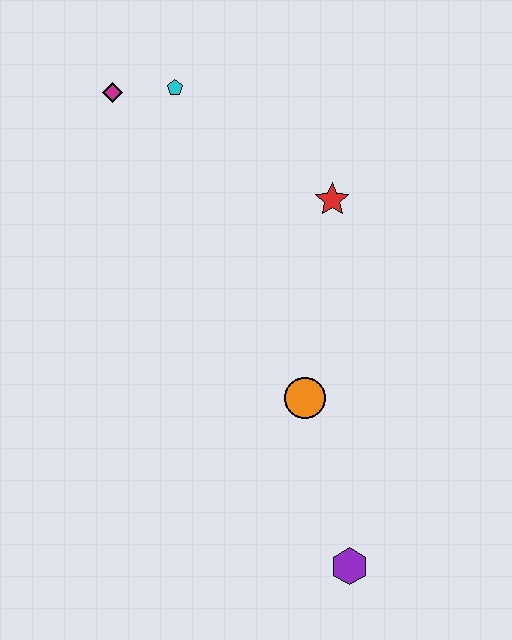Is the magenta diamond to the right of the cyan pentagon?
No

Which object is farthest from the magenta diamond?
The purple hexagon is farthest from the magenta diamond.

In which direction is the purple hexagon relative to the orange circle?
The purple hexagon is below the orange circle.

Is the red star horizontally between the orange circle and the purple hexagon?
Yes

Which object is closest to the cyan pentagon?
The magenta diamond is closest to the cyan pentagon.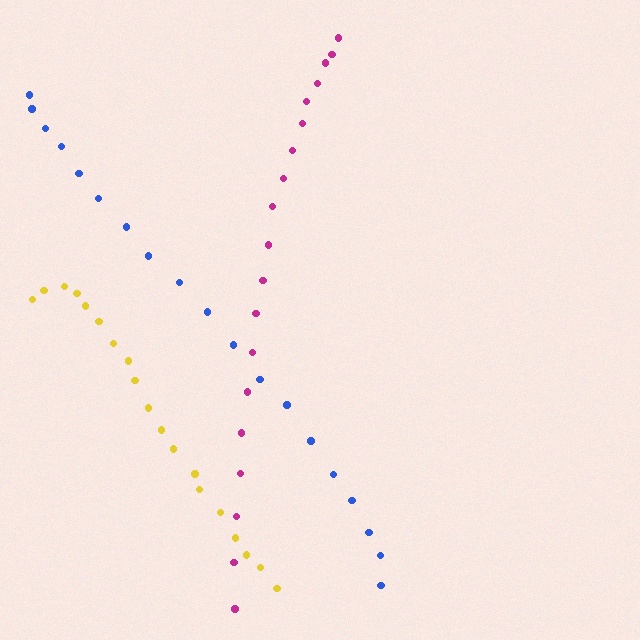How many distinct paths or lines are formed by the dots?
There are 3 distinct paths.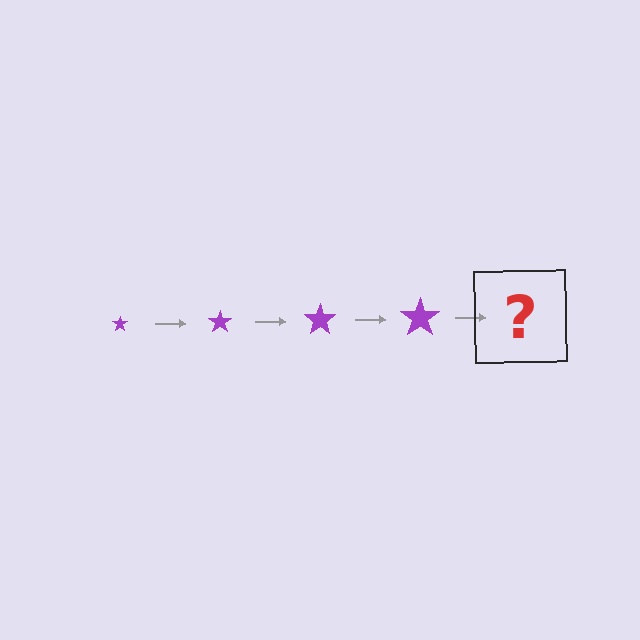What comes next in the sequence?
The next element should be a purple star, larger than the previous one.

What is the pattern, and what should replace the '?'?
The pattern is that the star gets progressively larger each step. The '?' should be a purple star, larger than the previous one.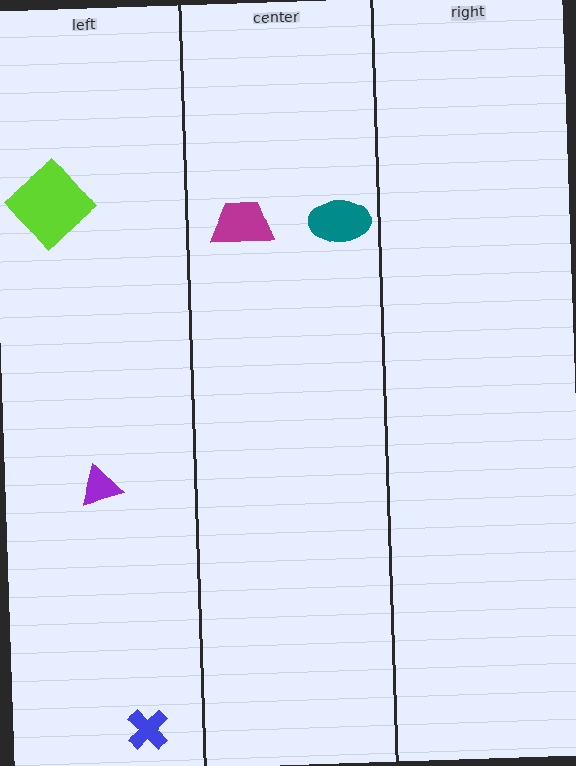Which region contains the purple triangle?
The left region.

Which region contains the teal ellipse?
The center region.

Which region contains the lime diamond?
The left region.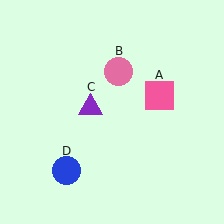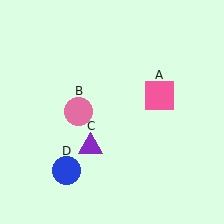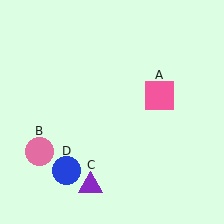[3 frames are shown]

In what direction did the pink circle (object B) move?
The pink circle (object B) moved down and to the left.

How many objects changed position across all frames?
2 objects changed position: pink circle (object B), purple triangle (object C).